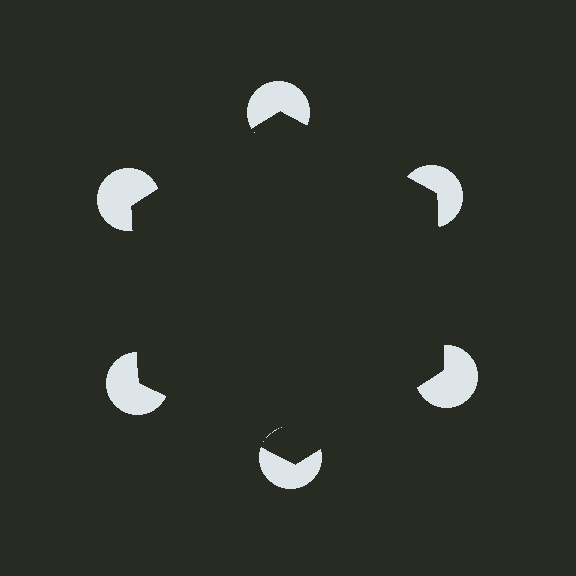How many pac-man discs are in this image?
There are 6 — one at each vertex of the illusory hexagon.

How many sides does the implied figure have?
6 sides.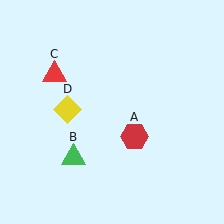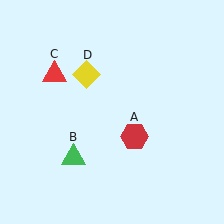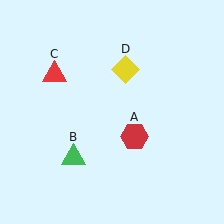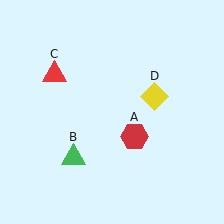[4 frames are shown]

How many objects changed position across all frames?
1 object changed position: yellow diamond (object D).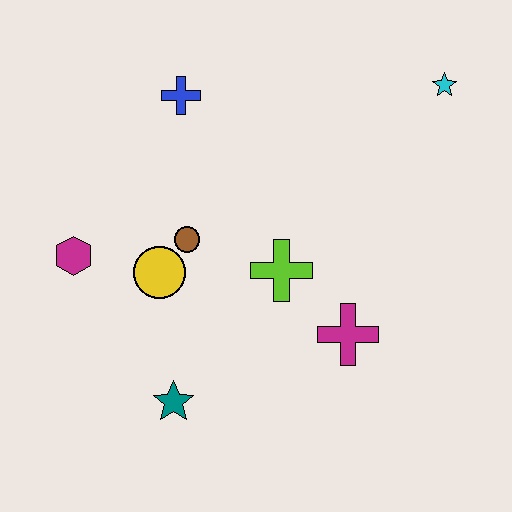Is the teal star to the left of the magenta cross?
Yes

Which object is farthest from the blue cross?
The teal star is farthest from the blue cross.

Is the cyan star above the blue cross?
Yes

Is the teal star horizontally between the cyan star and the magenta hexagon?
Yes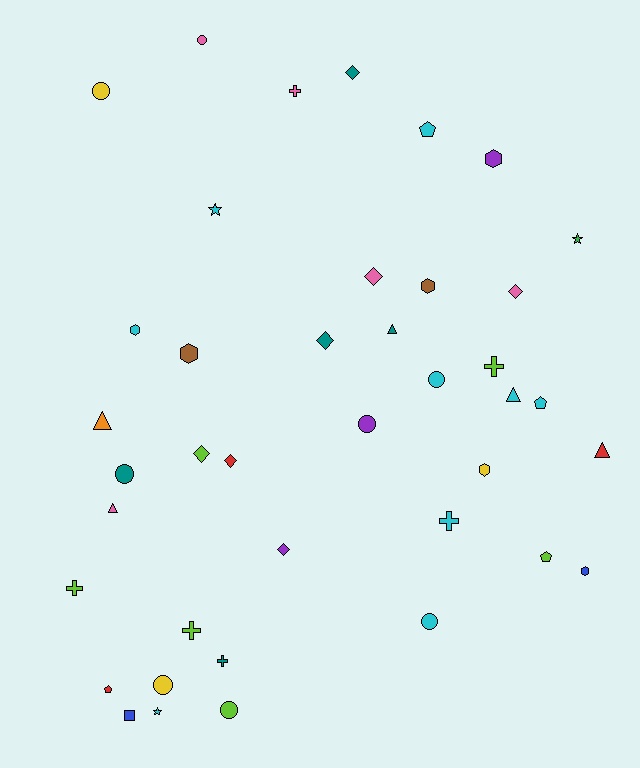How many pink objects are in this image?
There are 5 pink objects.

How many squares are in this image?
There is 1 square.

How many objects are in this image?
There are 40 objects.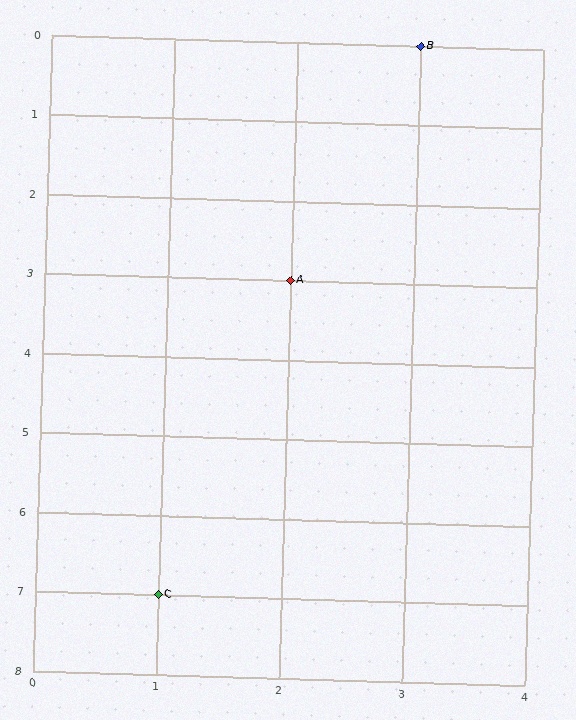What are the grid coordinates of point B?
Point B is at grid coordinates (3, 0).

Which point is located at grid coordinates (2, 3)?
Point A is at (2, 3).